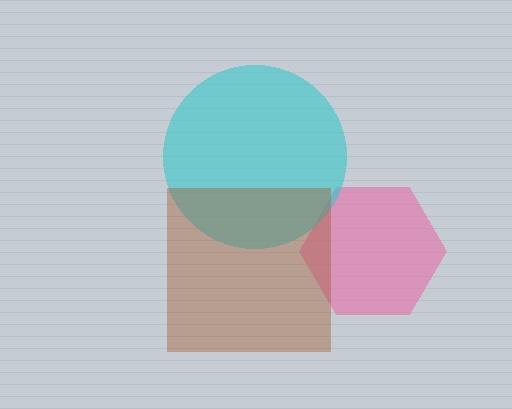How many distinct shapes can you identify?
There are 3 distinct shapes: a pink hexagon, a cyan circle, a brown square.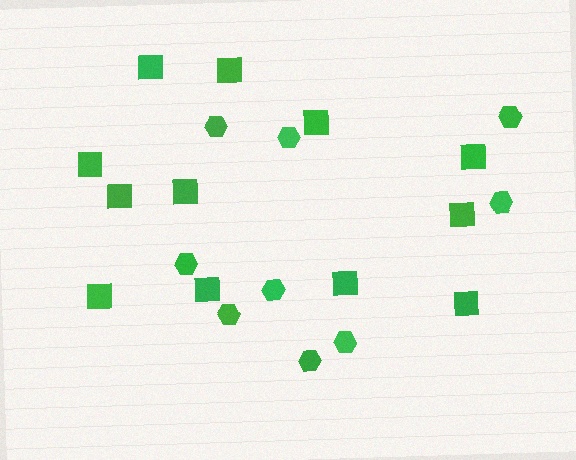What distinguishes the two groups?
There are 2 groups: one group of hexagons (9) and one group of squares (12).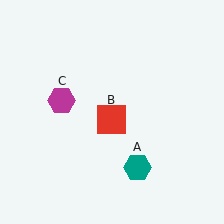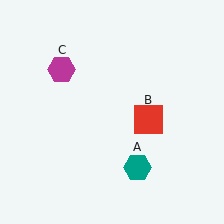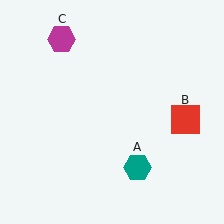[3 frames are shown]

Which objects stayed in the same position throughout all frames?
Teal hexagon (object A) remained stationary.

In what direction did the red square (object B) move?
The red square (object B) moved right.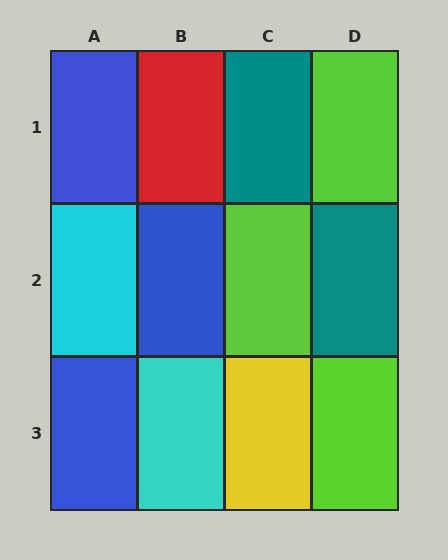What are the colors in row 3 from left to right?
Blue, cyan, yellow, lime.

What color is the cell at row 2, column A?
Cyan.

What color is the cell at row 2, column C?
Lime.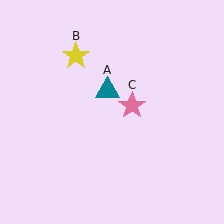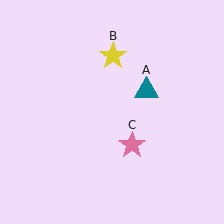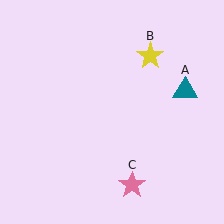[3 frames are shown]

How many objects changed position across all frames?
3 objects changed position: teal triangle (object A), yellow star (object B), pink star (object C).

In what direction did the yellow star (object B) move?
The yellow star (object B) moved right.